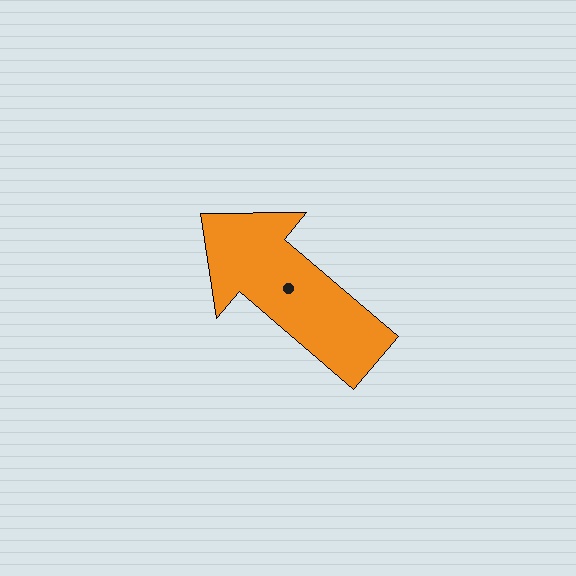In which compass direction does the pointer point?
Northwest.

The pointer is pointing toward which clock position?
Roughly 10 o'clock.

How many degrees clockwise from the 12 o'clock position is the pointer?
Approximately 310 degrees.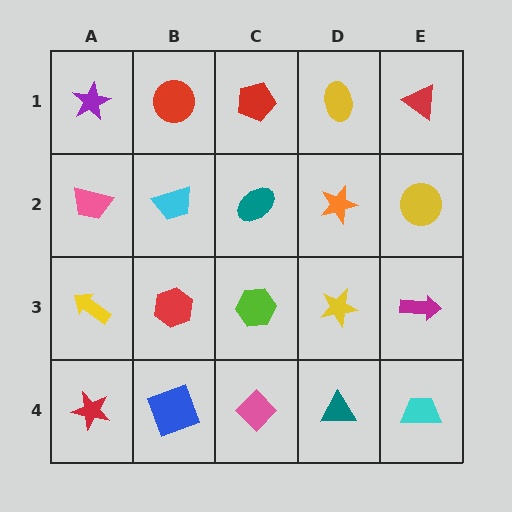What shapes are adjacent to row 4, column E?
A magenta arrow (row 3, column E), a teal triangle (row 4, column D).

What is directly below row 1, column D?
An orange star.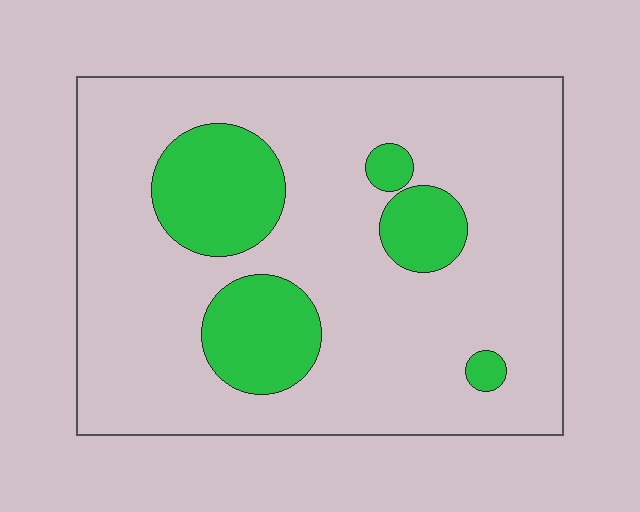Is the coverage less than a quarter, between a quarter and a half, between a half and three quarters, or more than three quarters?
Less than a quarter.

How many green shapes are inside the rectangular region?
5.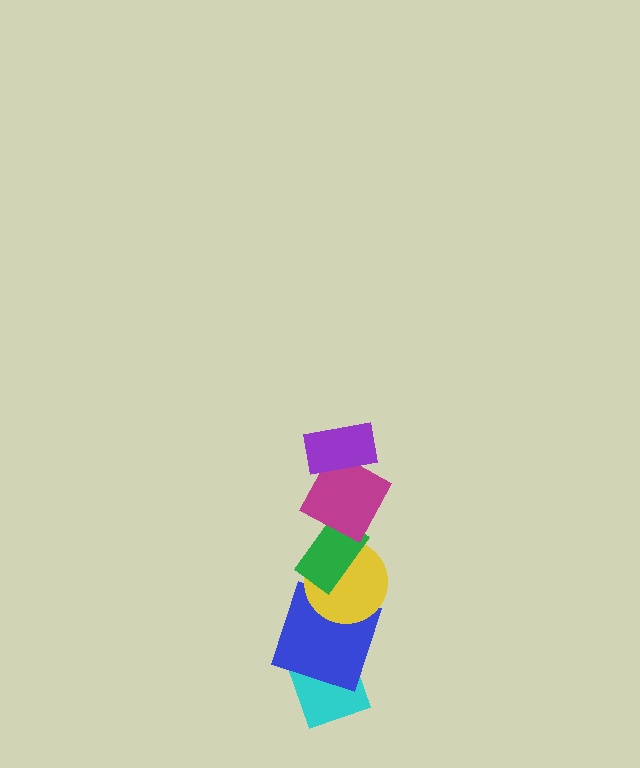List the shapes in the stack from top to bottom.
From top to bottom: the purple rectangle, the magenta square, the green rectangle, the yellow circle, the blue square, the cyan diamond.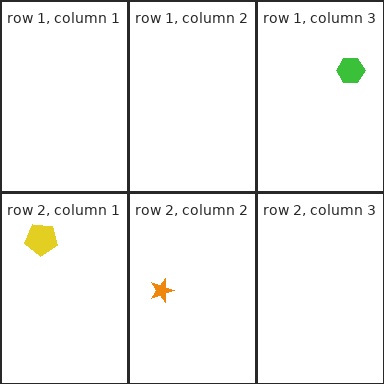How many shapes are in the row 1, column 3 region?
1.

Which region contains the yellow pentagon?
The row 2, column 1 region.